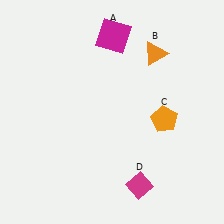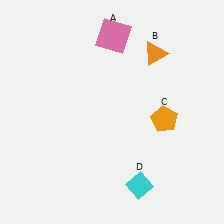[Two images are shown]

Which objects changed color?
A changed from magenta to pink. D changed from magenta to cyan.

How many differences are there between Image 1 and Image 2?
There are 2 differences between the two images.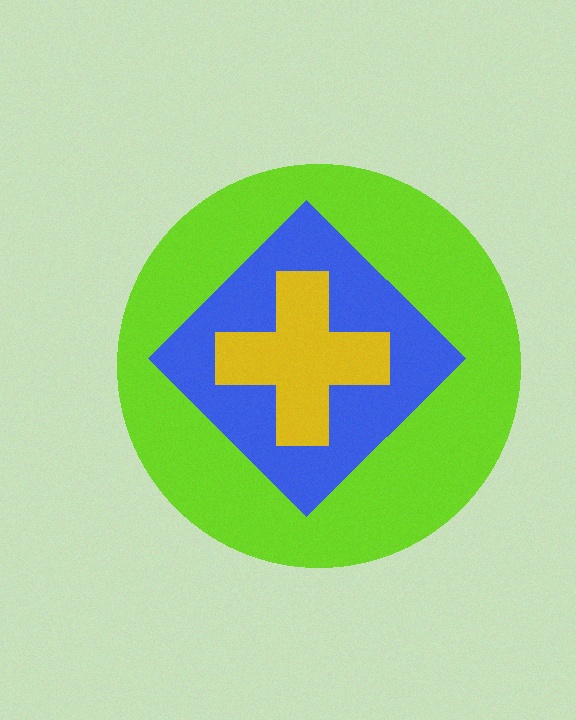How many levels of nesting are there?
3.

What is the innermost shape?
The yellow cross.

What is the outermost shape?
The lime circle.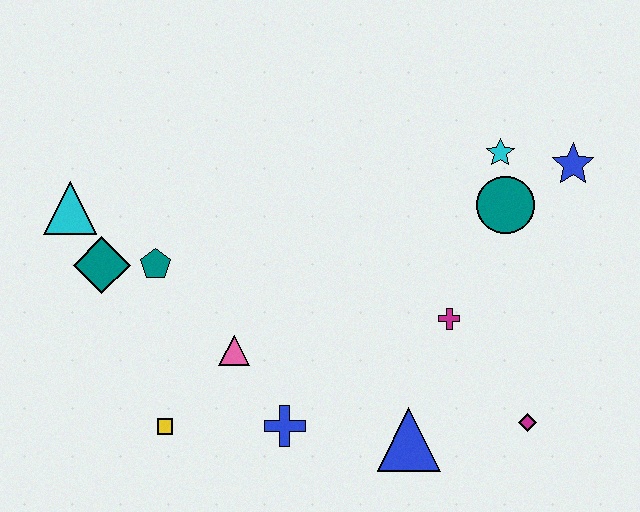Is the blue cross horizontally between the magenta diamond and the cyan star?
No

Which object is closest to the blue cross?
The pink triangle is closest to the blue cross.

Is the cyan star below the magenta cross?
No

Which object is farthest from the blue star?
The cyan triangle is farthest from the blue star.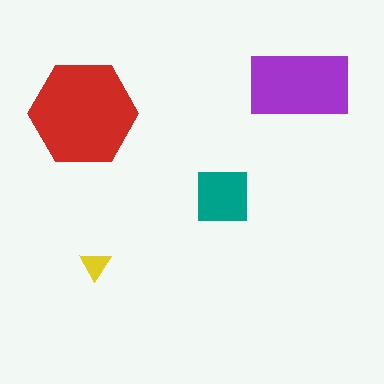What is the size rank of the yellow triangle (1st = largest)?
4th.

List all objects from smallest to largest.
The yellow triangle, the teal square, the purple rectangle, the red hexagon.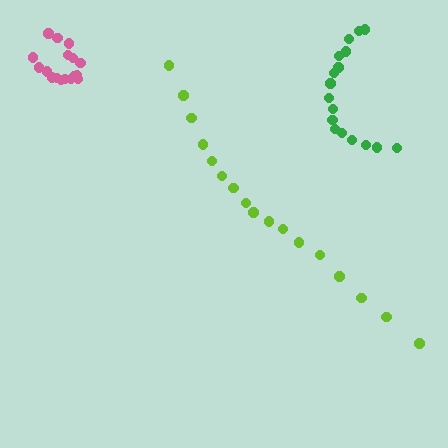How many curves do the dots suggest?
There are 3 distinct paths.